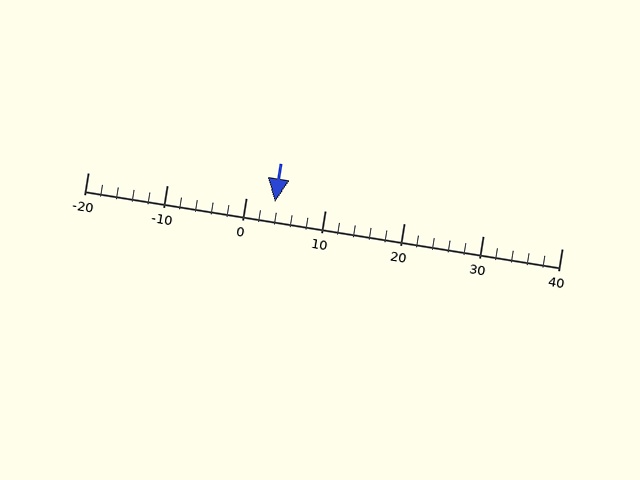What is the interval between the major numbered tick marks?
The major tick marks are spaced 10 units apart.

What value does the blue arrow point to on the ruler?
The blue arrow points to approximately 4.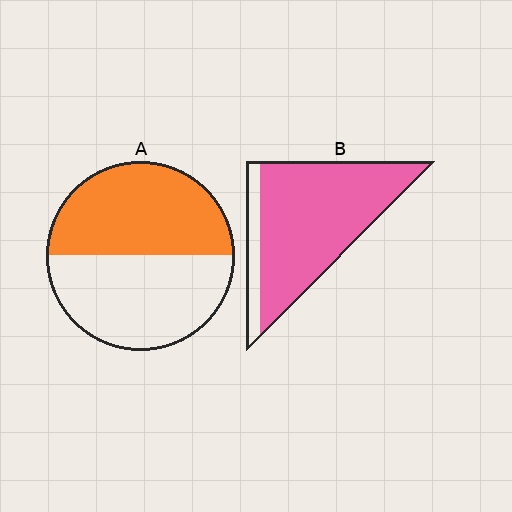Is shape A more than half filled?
Roughly half.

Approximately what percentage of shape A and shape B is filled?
A is approximately 50% and B is approximately 85%.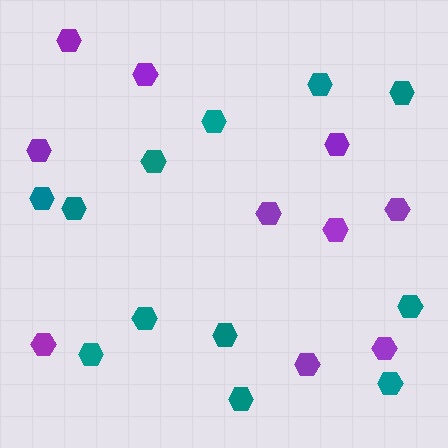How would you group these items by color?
There are 2 groups: one group of teal hexagons (12) and one group of purple hexagons (10).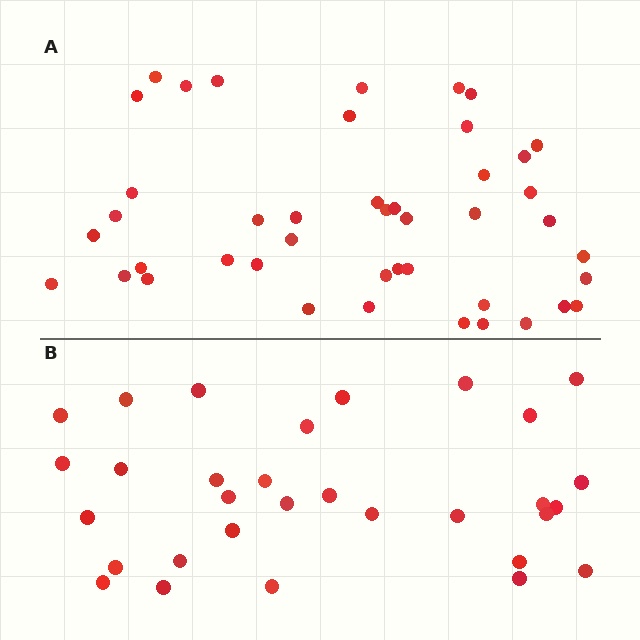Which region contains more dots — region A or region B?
Region A (the top region) has more dots.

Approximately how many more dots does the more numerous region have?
Region A has approximately 15 more dots than region B.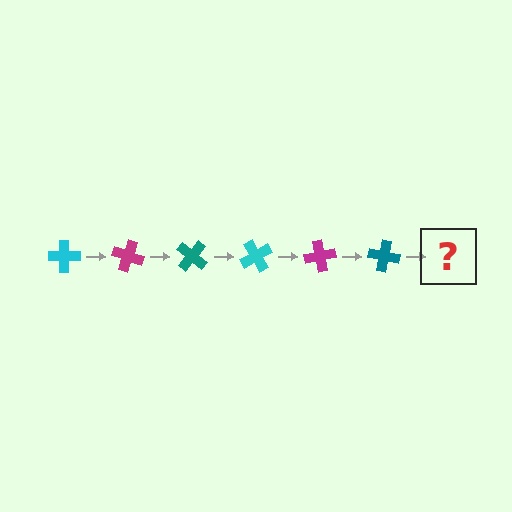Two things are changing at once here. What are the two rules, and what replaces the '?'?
The two rules are that it rotates 20 degrees each step and the color cycles through cyan, magenta, and teal. The '?' should be a cyan cross, rotated 120 degrees from the start.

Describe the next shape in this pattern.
It should be a cyan cross, rotated 120 degrees from the start.